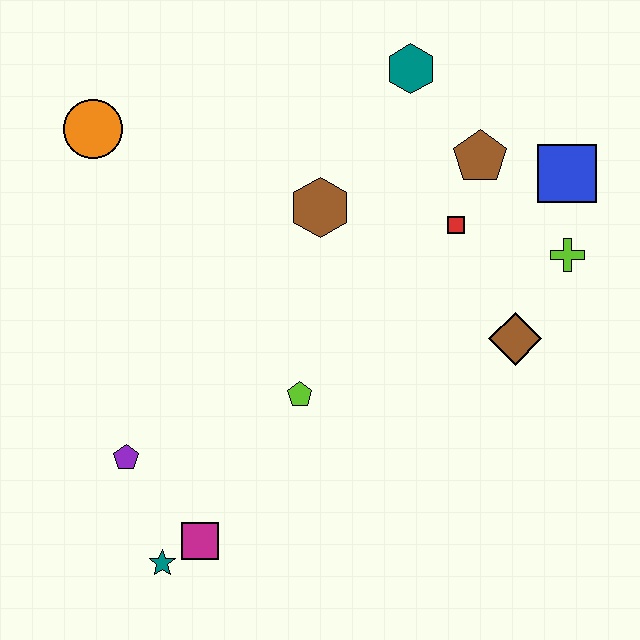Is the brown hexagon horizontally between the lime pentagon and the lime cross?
Yes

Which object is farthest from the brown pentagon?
The teal star is farthest from the brown pentagon.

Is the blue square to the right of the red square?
Yes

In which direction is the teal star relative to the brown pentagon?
The teal star is below the brown pentagon.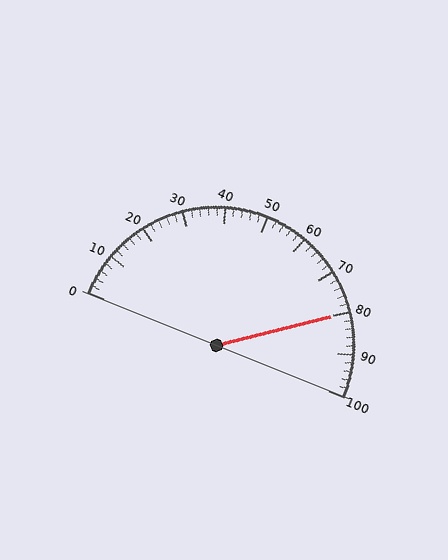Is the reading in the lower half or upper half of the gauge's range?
The reading is in the upper half of the range (0 to 100).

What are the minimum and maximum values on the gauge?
The gauge ranges from 0 to 100.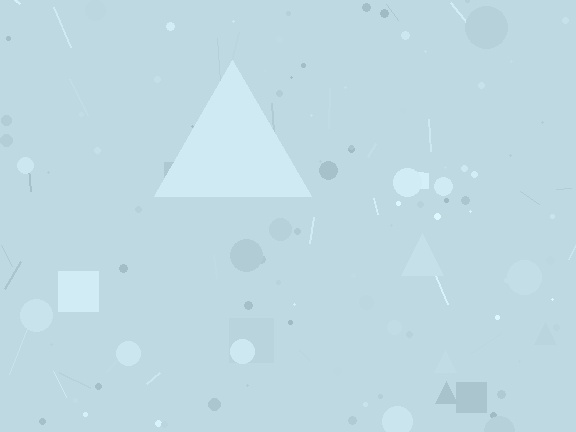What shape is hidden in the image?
A triangle is hidden in the image.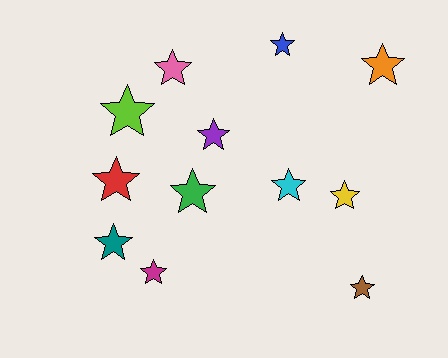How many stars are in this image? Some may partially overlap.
There are 12 stars.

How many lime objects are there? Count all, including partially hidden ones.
There is 1 lime object.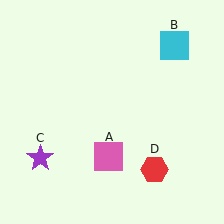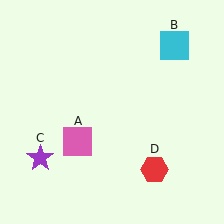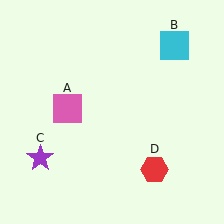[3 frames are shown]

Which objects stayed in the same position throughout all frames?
Cyan square (object B) and purple star (object C) and red hexagon (object D) remained stationary.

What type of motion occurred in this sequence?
The pink square (object A) rotated clockwise around the center of the scene.